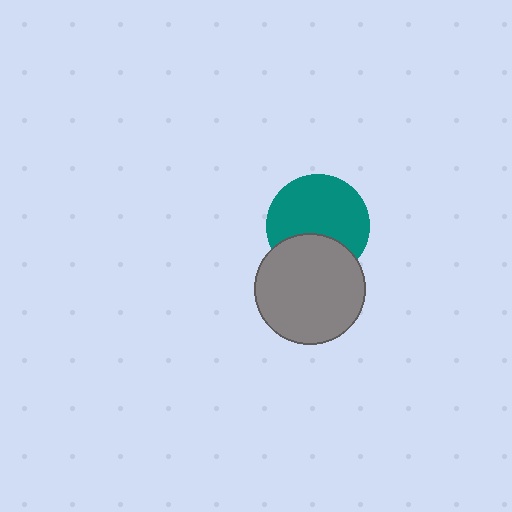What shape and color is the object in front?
The object in front is a gray circle.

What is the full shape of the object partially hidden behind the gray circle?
The partially hidden object is a teal circle.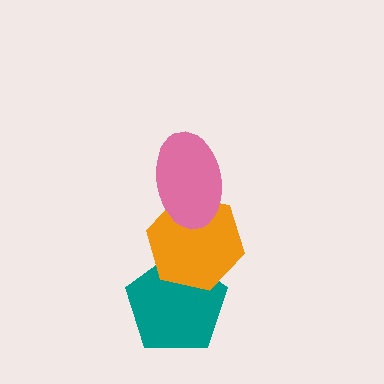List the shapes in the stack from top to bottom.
From top to bottom: the pink ellipse, the orange hexagon, the teal pentagon.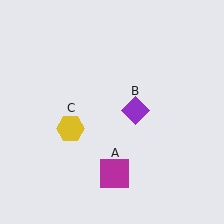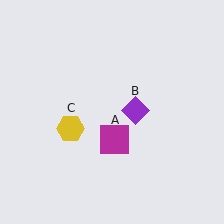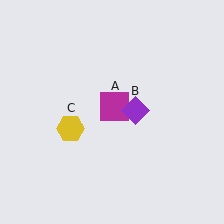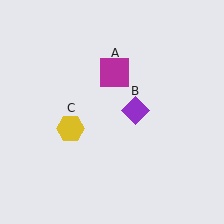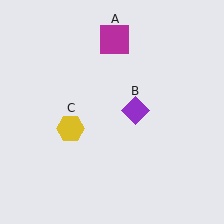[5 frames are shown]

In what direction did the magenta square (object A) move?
The magenta square (object A) moved up.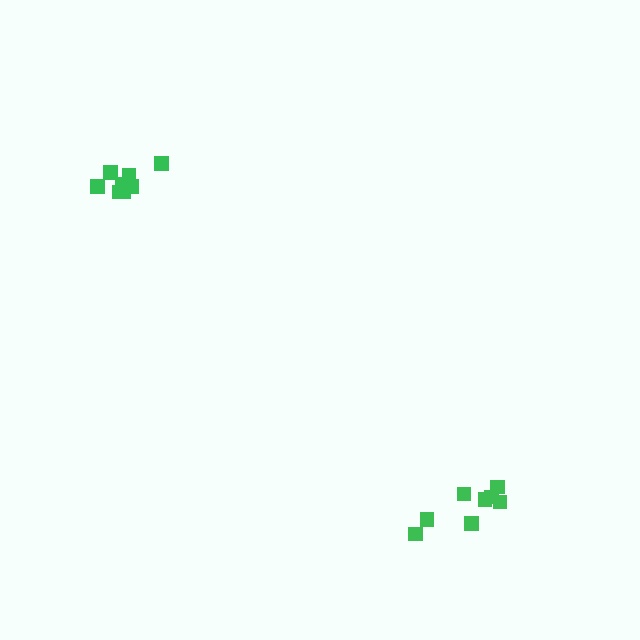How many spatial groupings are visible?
There are 2 spatial groupings.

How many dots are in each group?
Group 1: 8 dots, Group 2: 8 dots (16 total).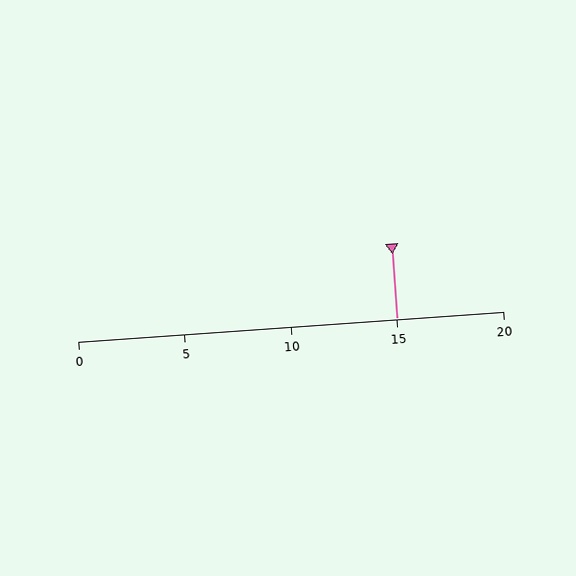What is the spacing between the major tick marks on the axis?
The major ticks are spaced 5 apart.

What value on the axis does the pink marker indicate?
The marker indicates approximately 15.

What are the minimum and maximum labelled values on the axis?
The axis runs from 0 to 20.